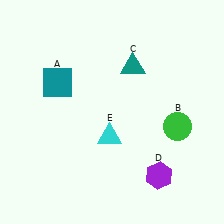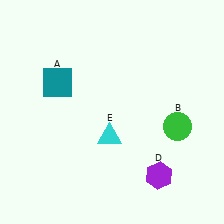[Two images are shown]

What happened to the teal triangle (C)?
The teal triangle (C) was removed in Image 2. It was in the top-right area of Image 1.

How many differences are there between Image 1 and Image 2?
There is 1 difference between the two images.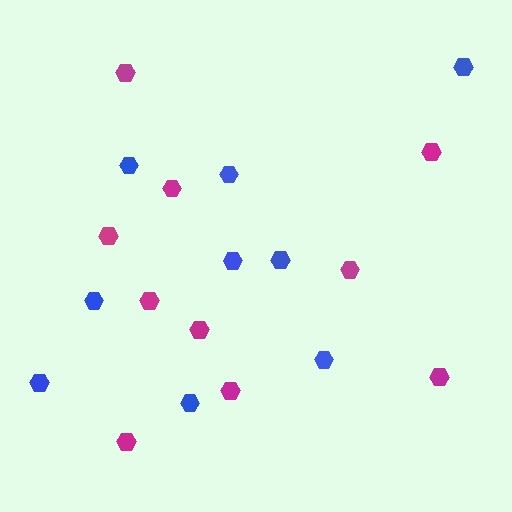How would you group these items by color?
There are 2 groups: one group of blue hexagons (9) and one group of magenta hexagons (10).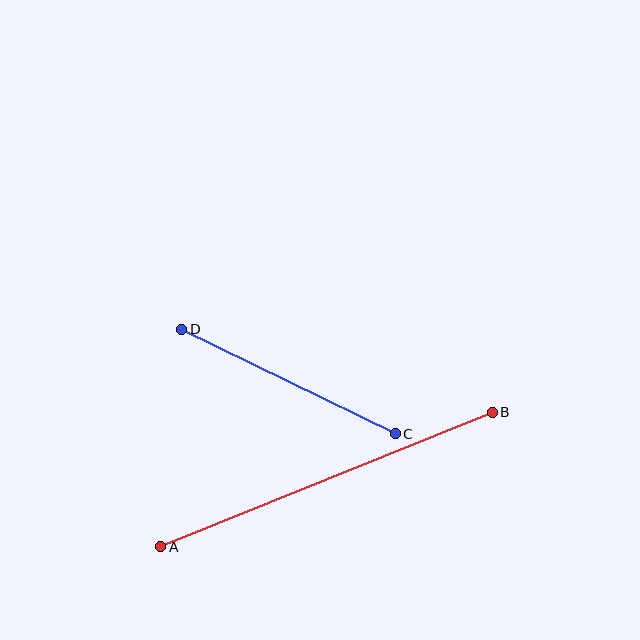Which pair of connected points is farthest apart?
Points A and B are farthest apart.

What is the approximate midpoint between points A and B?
The midpoint is at approximately (326, 479) pixels.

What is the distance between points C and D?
The distance is approximately 238 pixels.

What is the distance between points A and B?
The distance is approximately 358 pixels.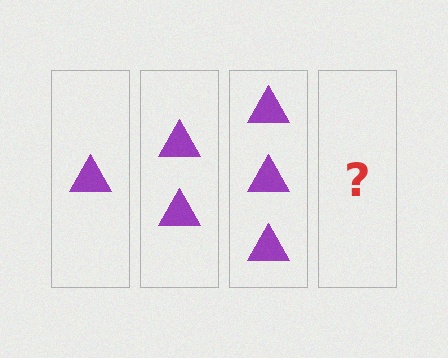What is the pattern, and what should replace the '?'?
The pattern is that each step adds one more triangle. The '?' should be 4 triangles.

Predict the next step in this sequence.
The next step is 4 triangles.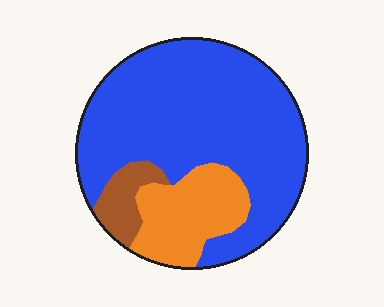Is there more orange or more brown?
Orange.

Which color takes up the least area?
Brown, at roughly 10%.